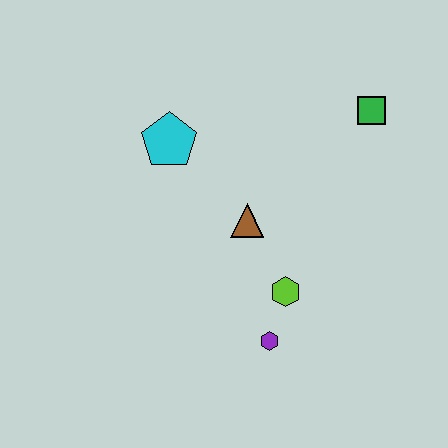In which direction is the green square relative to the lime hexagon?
The green square is above the lime hexagon.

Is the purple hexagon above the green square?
No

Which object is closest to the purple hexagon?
The lime hexagon is closest to the purple hexagon.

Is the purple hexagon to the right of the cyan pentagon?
Yes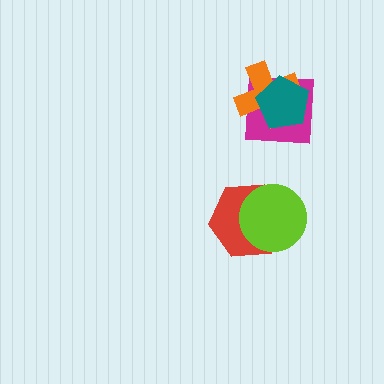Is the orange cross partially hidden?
Yes, it is partially covered by another shape.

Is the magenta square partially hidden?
Yes, it is partially covered by another shape.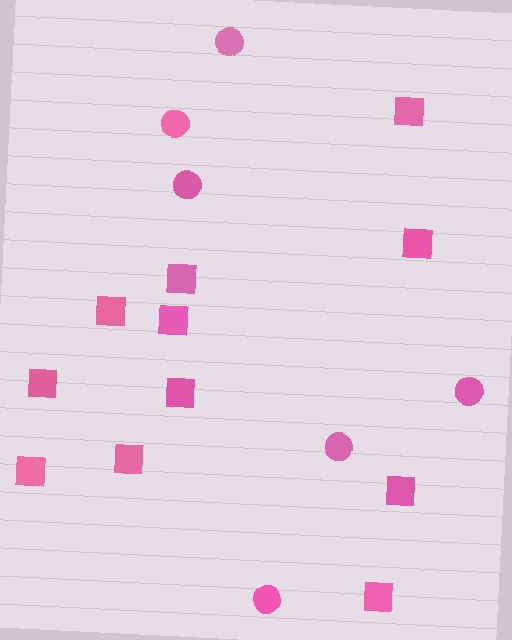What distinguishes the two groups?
There are 2 groups: one group of squares (11) and one group of circles (6).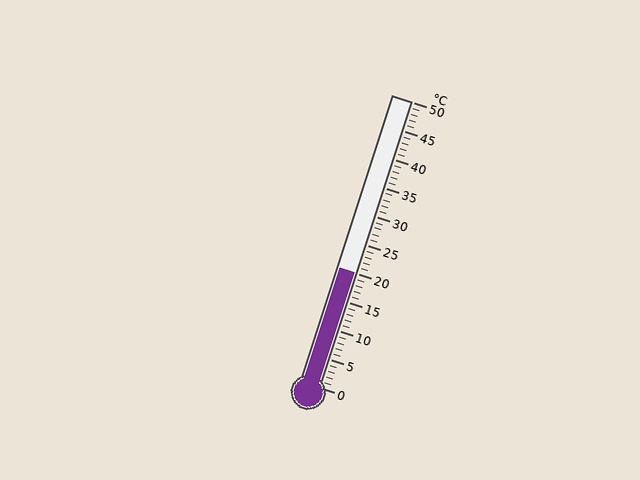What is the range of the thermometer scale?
The thermometer scale ranges from 0°C to 50°C.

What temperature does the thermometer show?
The thermometer shows approximately 20°C.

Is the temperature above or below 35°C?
The temperature is below 35°C.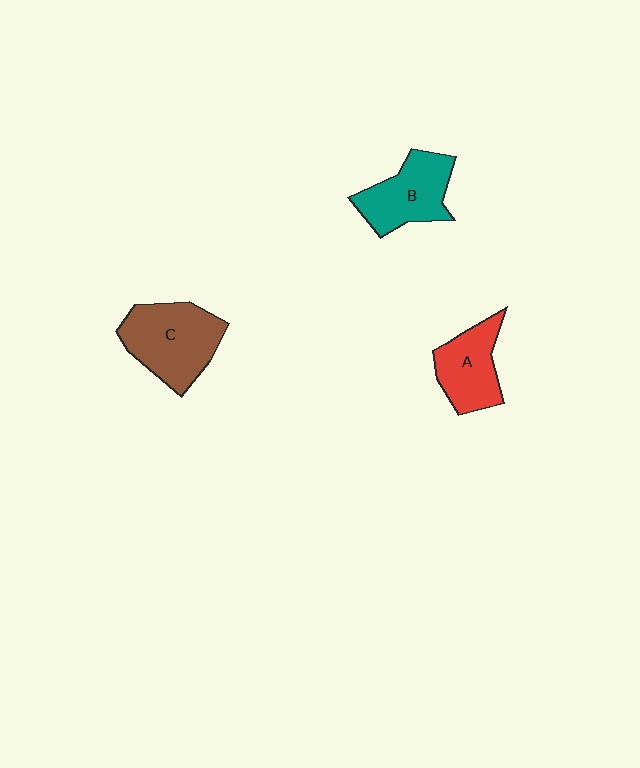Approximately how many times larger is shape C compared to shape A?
Approximately 1.4 times.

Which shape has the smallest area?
Shape A (red).